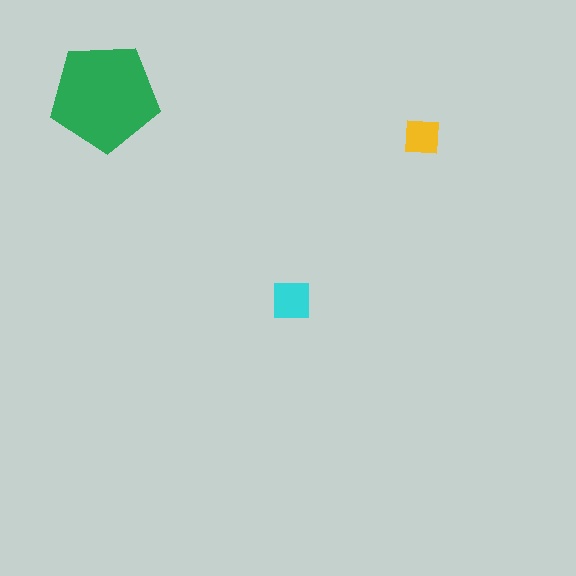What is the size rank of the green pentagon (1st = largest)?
1st.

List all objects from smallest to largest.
The yellow square, the cyan square, the green pentagon.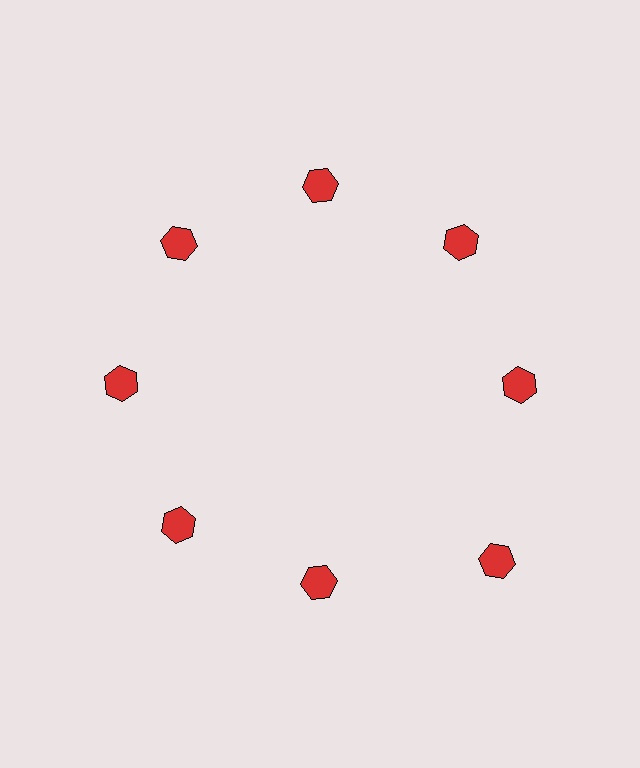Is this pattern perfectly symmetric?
No. The 8 red hexagons are arranged in a ring, but one element near the 4 o'clock position is pushed outward from the center, breaking the 8-fold rotational symmetry.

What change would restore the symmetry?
The symmetry would be restored by moving it inward, back onto the ring so that all 8 hexagons sit at equal angles and equal distance from the center.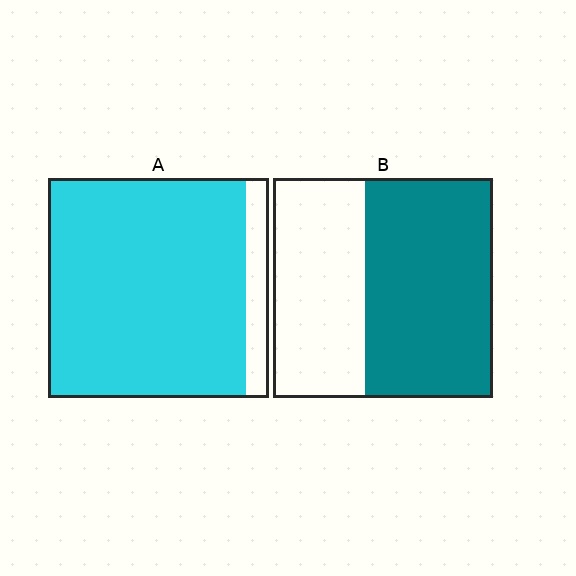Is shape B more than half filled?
Yes.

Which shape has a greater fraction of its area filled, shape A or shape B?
Shape A.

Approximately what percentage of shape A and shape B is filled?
A is approximately 90% and B is approximately 60%.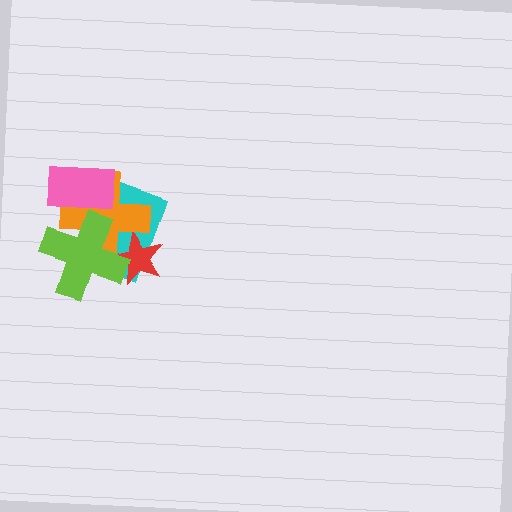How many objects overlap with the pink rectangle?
3 objects overlap with the pink rectangle.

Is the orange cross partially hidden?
Yes, it is partially covered by another shape.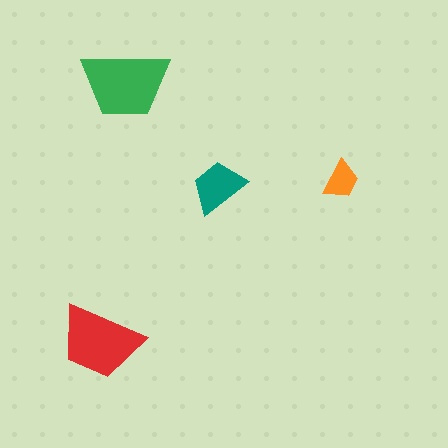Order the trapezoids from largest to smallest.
the green one, the red one, the teal one, the orange one.